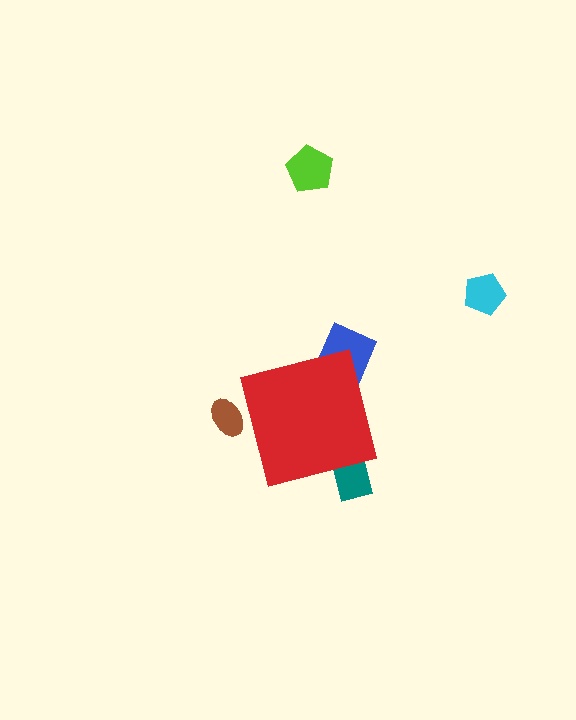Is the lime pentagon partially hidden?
No, the lime pentagon is fully visible.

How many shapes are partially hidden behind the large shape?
3 shapes are partially hidden.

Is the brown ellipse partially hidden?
Yes, the brown ellipse is partially hidden behind the red square.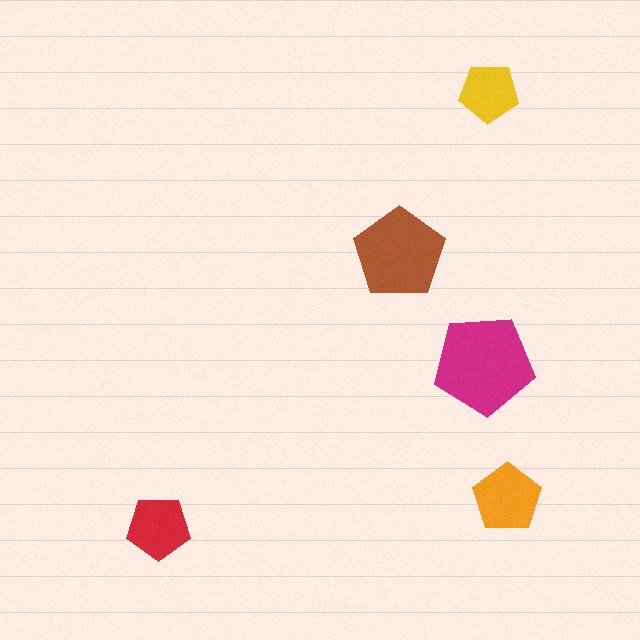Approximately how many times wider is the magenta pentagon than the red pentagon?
About 1.5 times wider.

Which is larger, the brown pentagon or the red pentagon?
The brown one.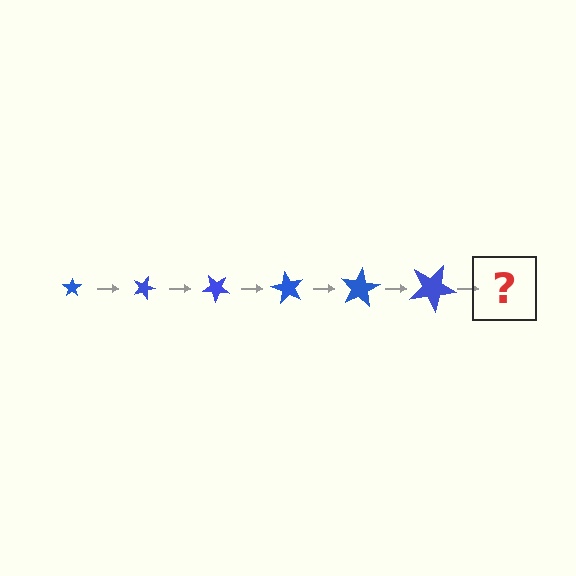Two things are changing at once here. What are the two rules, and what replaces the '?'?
The two rules are that the star grows larger each step and it rotates 20 degrees each step. The '?' should be a star, larger than the previous one and rotated 120 degrees from the start.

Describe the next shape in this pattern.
It should be a star, larger than the previous one and rotated 120 degrees from the start.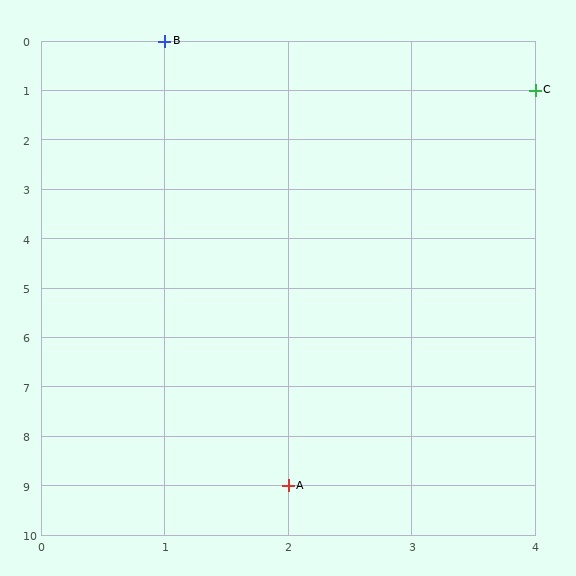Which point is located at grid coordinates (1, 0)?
Point B is at (1, 0).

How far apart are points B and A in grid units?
Points B and A are 1 column and 9 rows apart (about 9.1 grid units diagonally).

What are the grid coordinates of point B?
Point B is at grid coordinates (1, 0).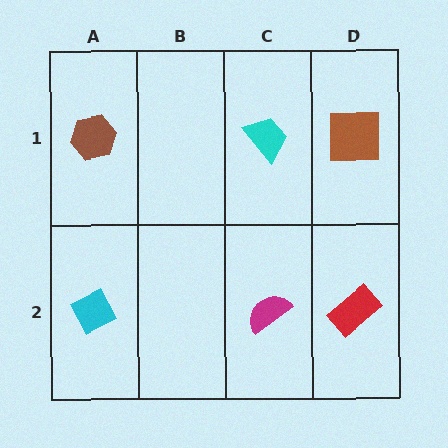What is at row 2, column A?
A cyan diamond.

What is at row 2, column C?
A magenta semicircle.